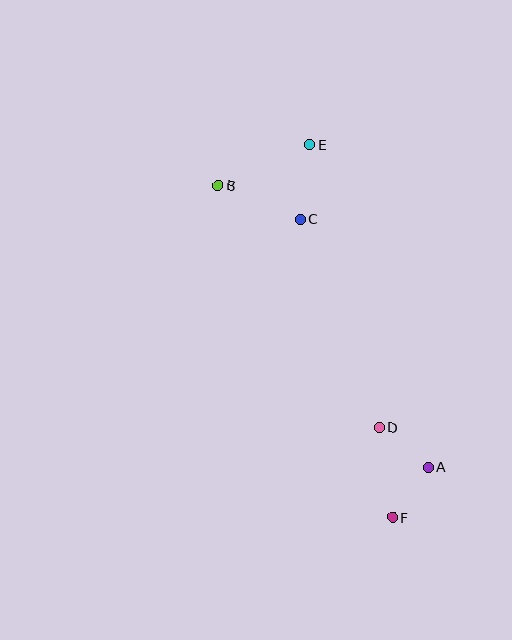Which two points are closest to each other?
Points A and F are closest to each other.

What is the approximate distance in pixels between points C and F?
The distance between C and F is approximately 312 pixels.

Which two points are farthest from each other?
Points E and F are farthest from each other.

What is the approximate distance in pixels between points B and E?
The distance between B and E is approximately 100 pixels.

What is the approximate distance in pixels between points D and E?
The distance between D and E is approximately 291 pixels.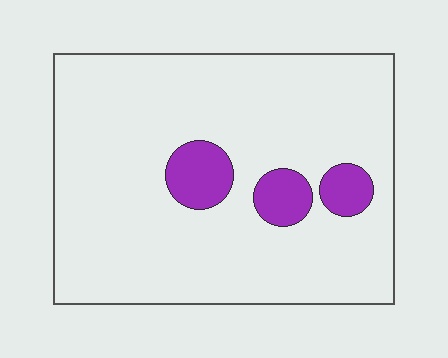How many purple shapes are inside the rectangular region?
3.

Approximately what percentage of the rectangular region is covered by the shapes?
Approximately 10%.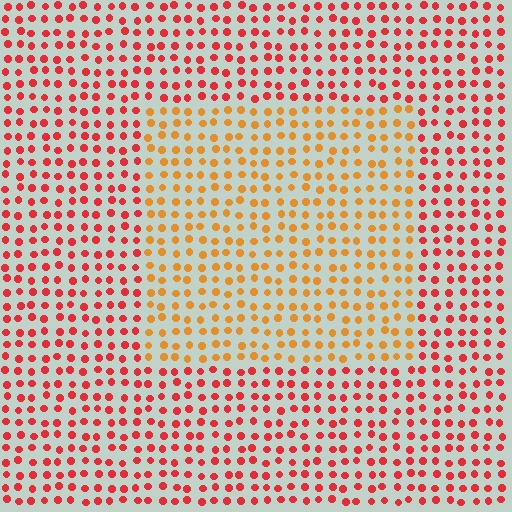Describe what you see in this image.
The image is filled with small red elements in a uniform arrangement. A rectangle-shaped region is visible where the elements are tinted to a slightly different hue, forming a subtle color boundary.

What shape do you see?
I see a rectangle.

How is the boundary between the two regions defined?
The boundary is defined purely by a slight shift in hue (about 37 degrees). Spacing, size, and orientation are identical on both sides.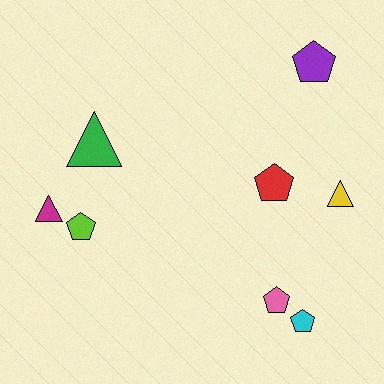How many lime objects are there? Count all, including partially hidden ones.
There is 1 lime object.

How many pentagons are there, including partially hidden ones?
There are 5 pentagons.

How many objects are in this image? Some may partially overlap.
There are 8 objects.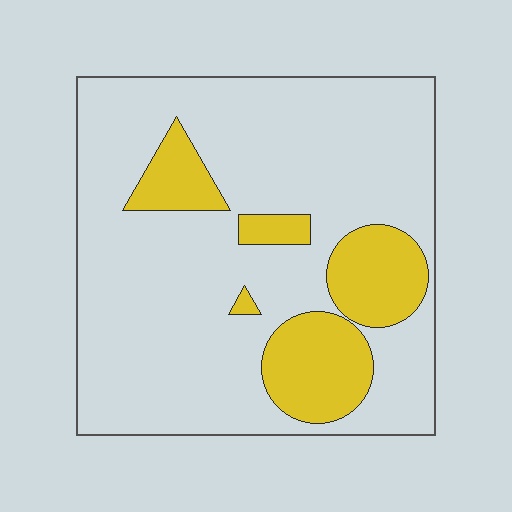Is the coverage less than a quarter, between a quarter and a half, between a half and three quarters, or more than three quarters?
Less than a quarter.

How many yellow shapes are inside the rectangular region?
5.